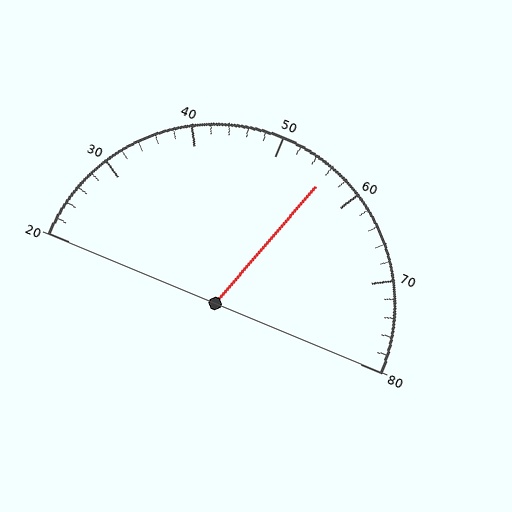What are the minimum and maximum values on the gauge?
The gauge ranges from 20 to 80.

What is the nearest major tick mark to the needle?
The nearest major tick mark is 60.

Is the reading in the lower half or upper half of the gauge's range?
The reading is in the upper half of the range (20 to 80).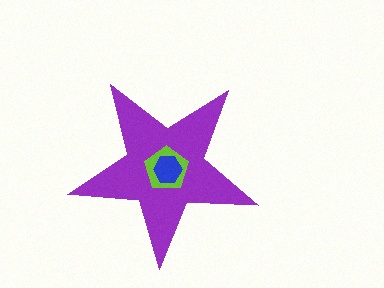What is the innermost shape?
The blue hexagon.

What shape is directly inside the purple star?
The lime pentagon.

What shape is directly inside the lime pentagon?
The blue hexagon.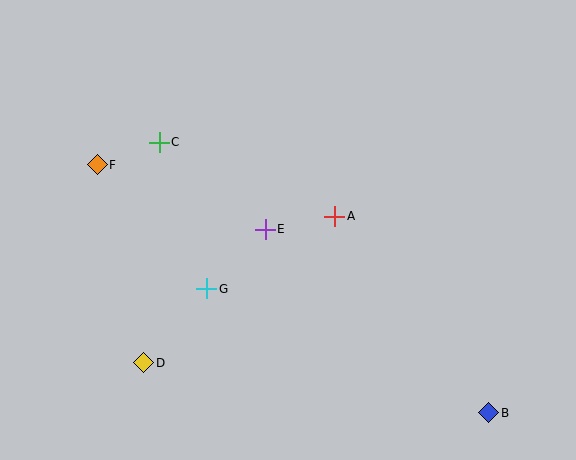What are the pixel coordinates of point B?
Point B is at (489, 413).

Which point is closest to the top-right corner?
Point A is closest to the top-right corner.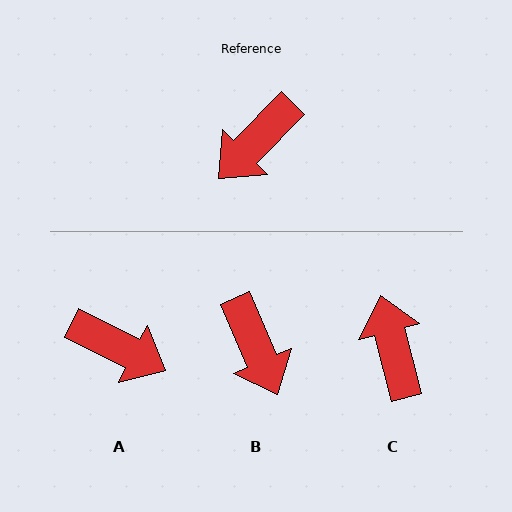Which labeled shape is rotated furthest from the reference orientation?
C, about 121 degrees away.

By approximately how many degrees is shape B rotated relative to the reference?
Approximately 68 degrees counter-clockwise.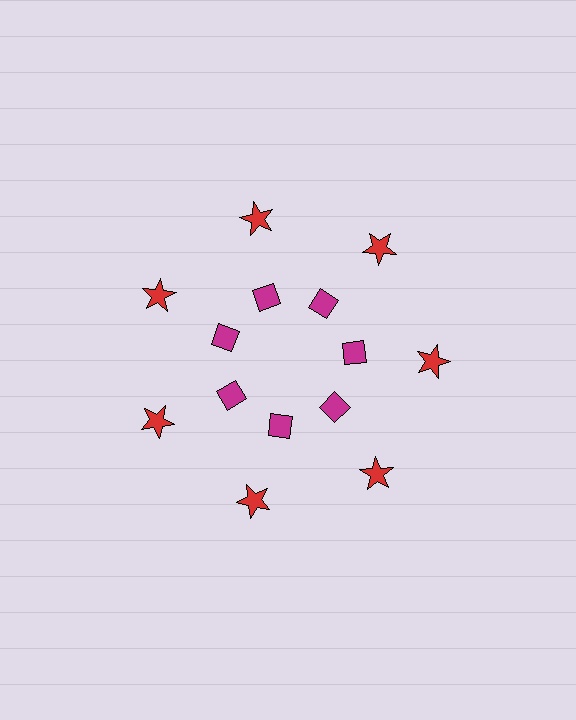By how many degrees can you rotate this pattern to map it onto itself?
The pattern maps onto itself every 51 degrees of rotation.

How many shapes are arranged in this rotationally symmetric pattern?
There are 14 shapes, arranged in 7 groups of 2.